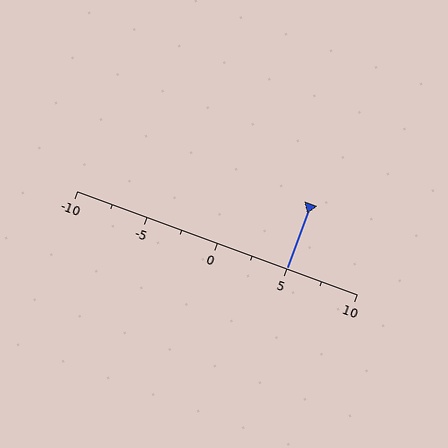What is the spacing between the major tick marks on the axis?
The major ticks are spaced 5 apart.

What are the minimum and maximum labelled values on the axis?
The axis runs from -10 to 10.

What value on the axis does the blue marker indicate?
The marker indicates approximately 5.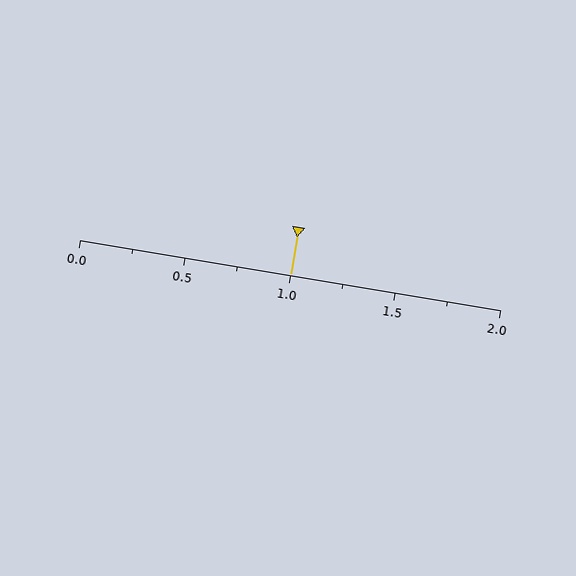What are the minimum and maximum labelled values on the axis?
The axis runs from 0.0 to 2.0.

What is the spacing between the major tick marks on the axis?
The major ticks are spaced 0.5 apart.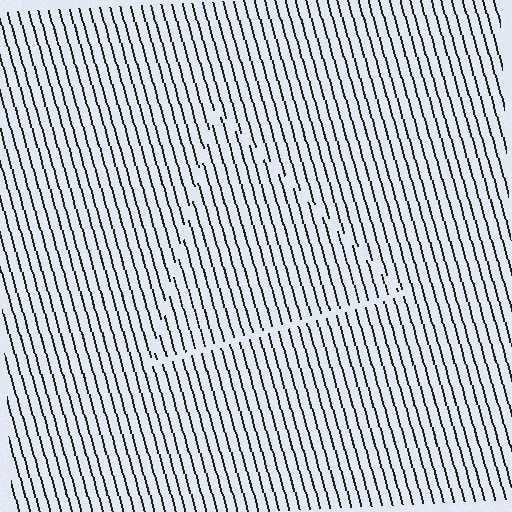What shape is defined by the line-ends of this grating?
An illusory triangle. The interior of the shape contains the same grating, shifted by half a period — the contour is defined by the phase discontinuity where line-ends from the inner and outer gratings abut.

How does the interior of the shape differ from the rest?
The interior of the shape contains the same grating, shifted by half a period — the contour is defined by the phase discontinuity where line-ends from the inner and outer gratings abut.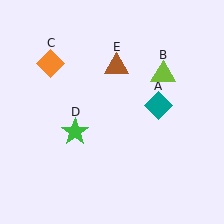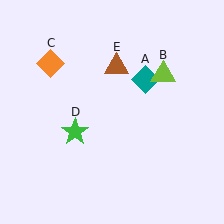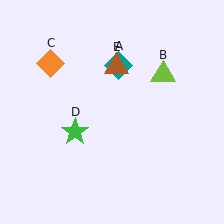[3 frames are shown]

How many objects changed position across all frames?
1 object changed position: teal diamond (object A).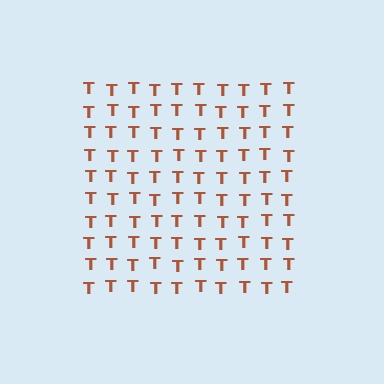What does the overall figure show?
The overall figure shows a square.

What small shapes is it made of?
It is made of small letter T's.